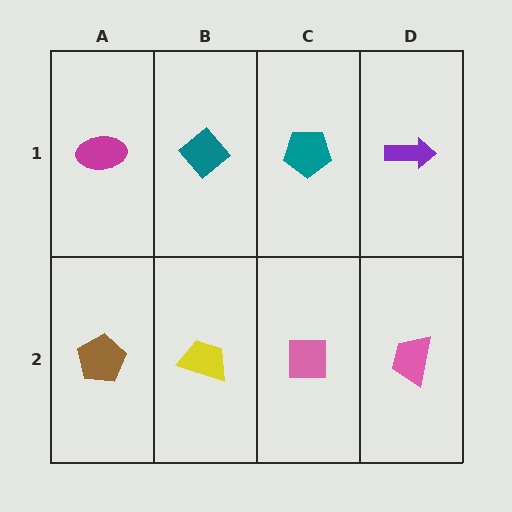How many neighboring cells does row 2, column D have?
2.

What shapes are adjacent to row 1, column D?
A pink trapezoid (row 2, column D), a teal pentagon (row 1, column C).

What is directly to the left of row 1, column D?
A teal pentagon.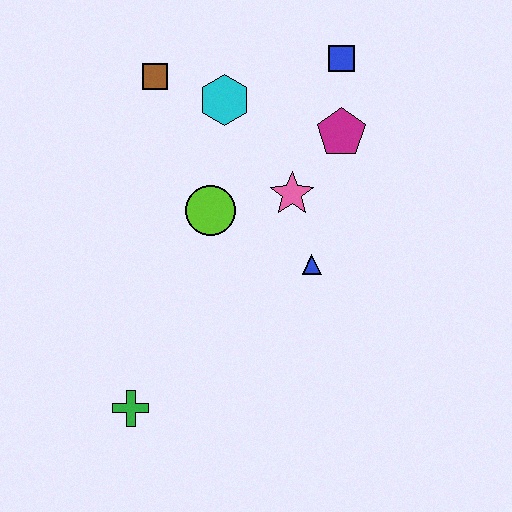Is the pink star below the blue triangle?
No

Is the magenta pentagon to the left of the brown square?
No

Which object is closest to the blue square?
The magenta pentagon is closest to the blue square.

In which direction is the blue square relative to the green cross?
The blue square is above the green cross.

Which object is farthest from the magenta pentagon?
The green cross is farthest from the magenta pentagon.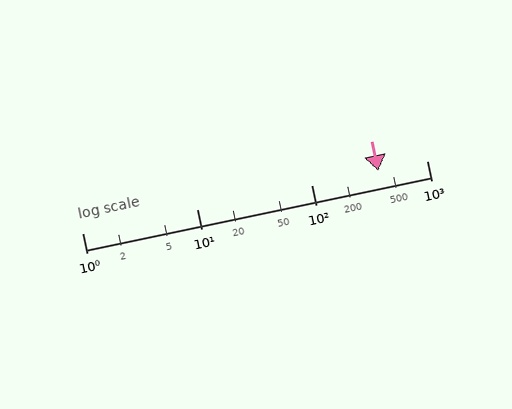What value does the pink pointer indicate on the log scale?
The pointer indicates approximately 380.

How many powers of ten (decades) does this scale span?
The scale spans 3 decades, from 1 to 1000.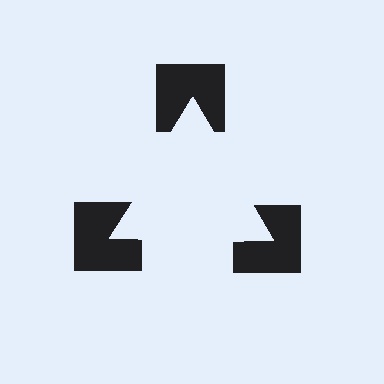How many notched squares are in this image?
There are 3 — one at each vertex of the illusory triangle.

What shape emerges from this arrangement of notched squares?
An illusory triangle — its edges are inferred from the aligned wedge cuts in the notched squares, not physically drawn.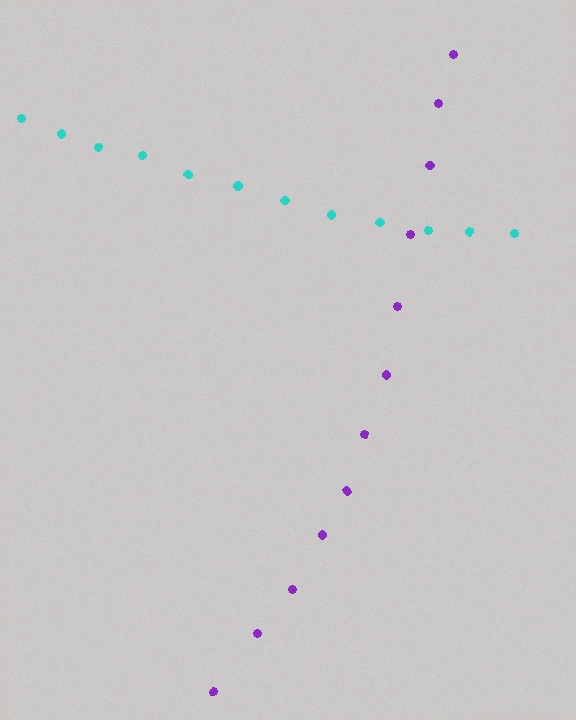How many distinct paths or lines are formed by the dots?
There are 2 distinct paths.